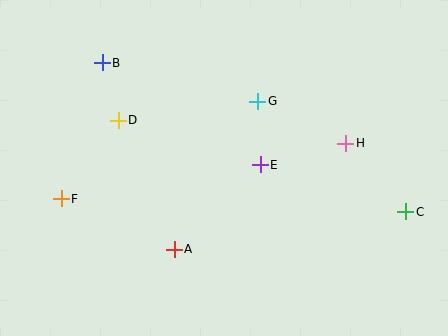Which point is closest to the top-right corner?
Point H is closest to the top-right corner.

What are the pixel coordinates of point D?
Point D is at (118, 120).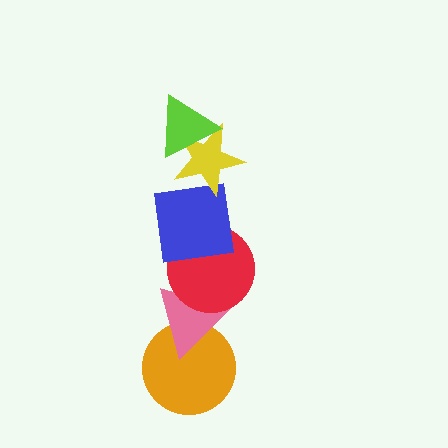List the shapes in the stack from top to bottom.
From top to bottom: the lime triangle, the yellow star, the blue square, the red circle, the pink triangle, the orange circle.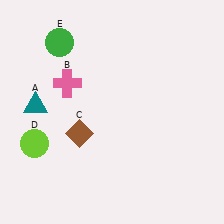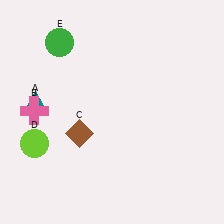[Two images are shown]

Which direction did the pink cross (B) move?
The pink cross (B) moved left.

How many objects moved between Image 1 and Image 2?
1 object moved between the two images.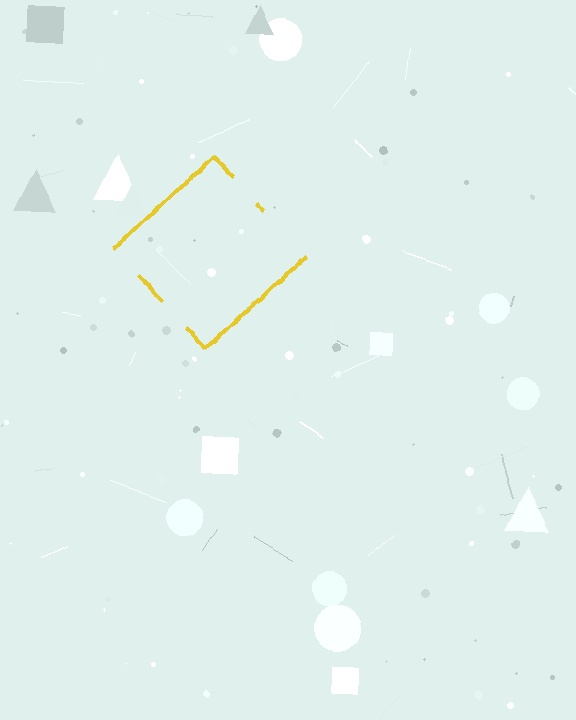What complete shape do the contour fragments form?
The contour fragments form a diamond.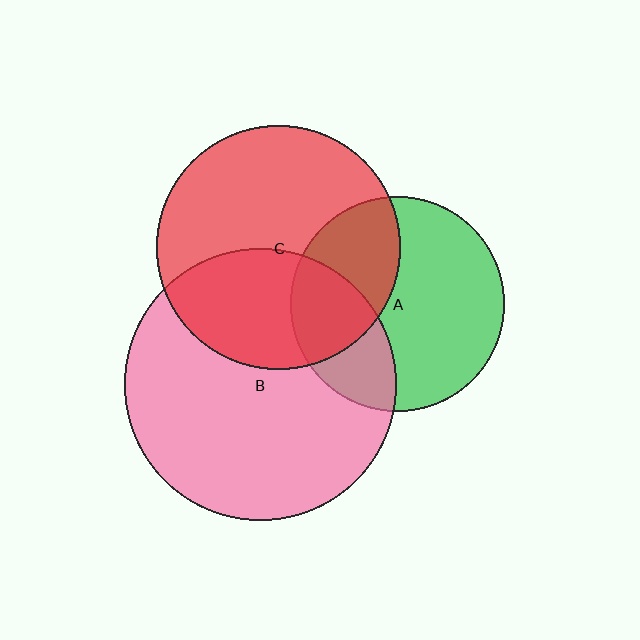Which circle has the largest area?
Circle B (pink).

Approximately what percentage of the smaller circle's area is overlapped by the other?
Approximately 30%.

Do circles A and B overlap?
Yes.